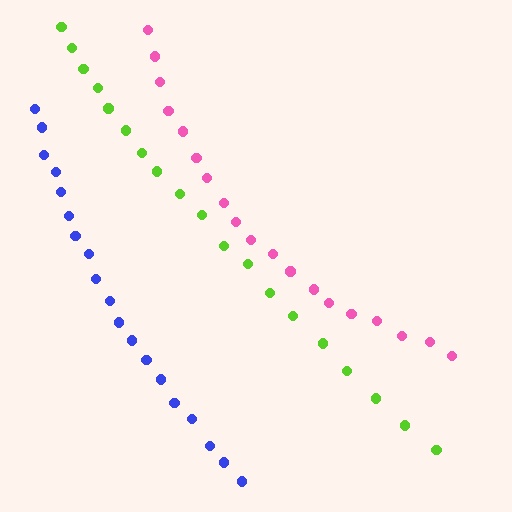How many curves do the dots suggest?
There are 3 distinct paths.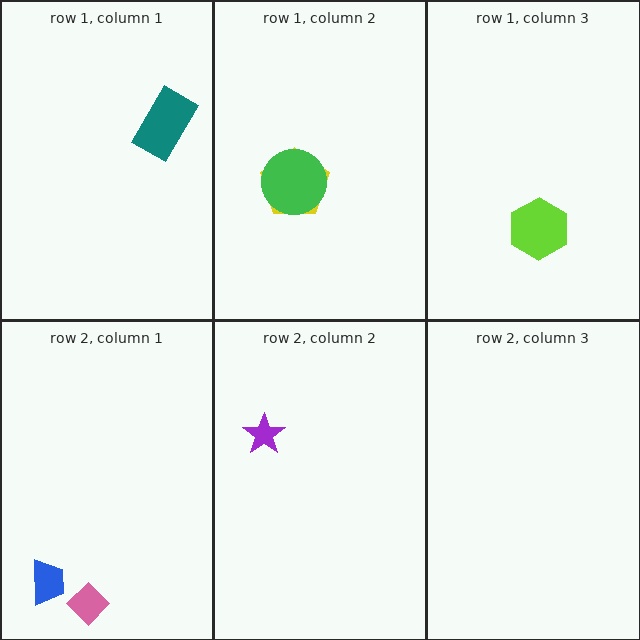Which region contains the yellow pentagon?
The row 1, column 2 region.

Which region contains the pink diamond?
The row 2, column 1 region.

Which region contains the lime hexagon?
The row 1, column 3 region.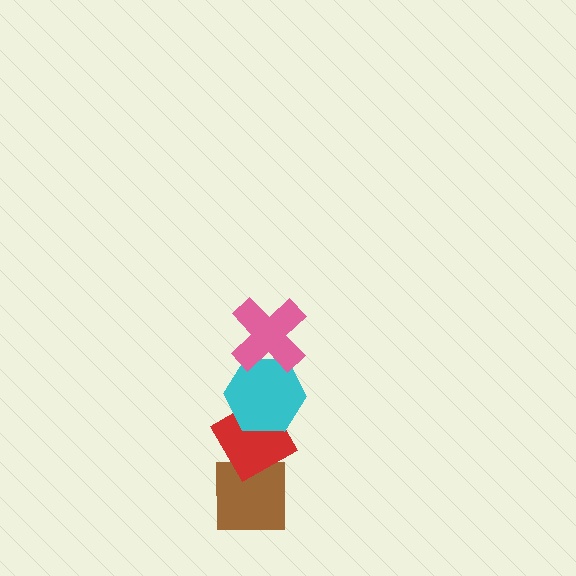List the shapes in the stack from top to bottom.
From top to bottom: the pink cross, the cyan hexagon, the red diamond, the brown square.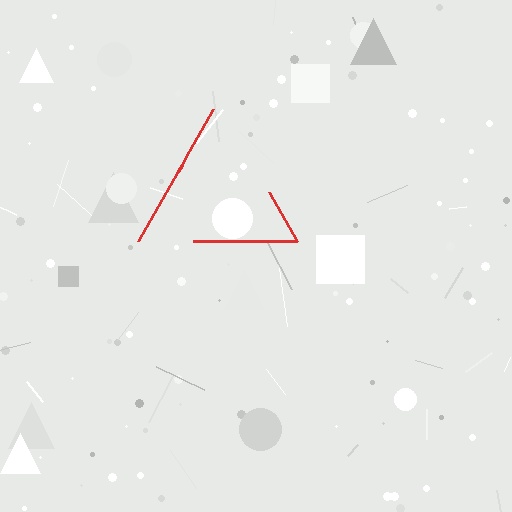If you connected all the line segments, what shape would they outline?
They would outline a triangle.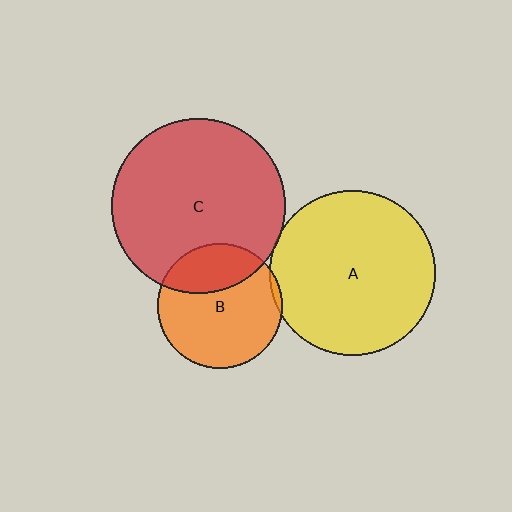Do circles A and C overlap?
Yes.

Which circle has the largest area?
Circle C (red).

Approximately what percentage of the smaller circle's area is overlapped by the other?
Approximately 5%.